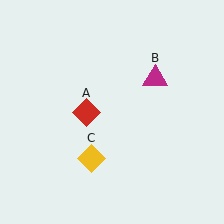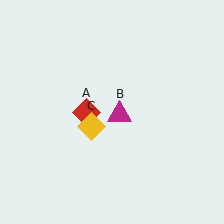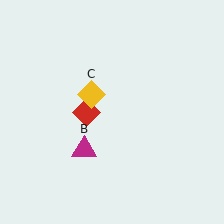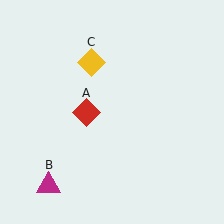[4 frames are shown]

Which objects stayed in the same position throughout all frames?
Red diamond (object A) remained stationary.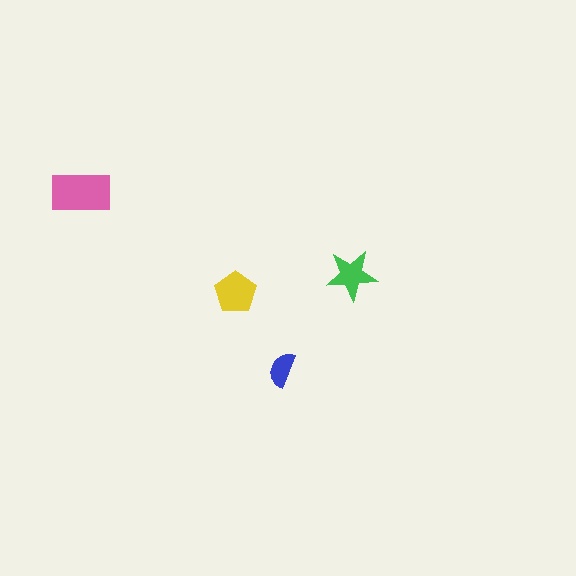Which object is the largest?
The pink rectangle.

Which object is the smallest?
The blue semicircle.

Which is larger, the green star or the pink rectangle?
The pink rectangle.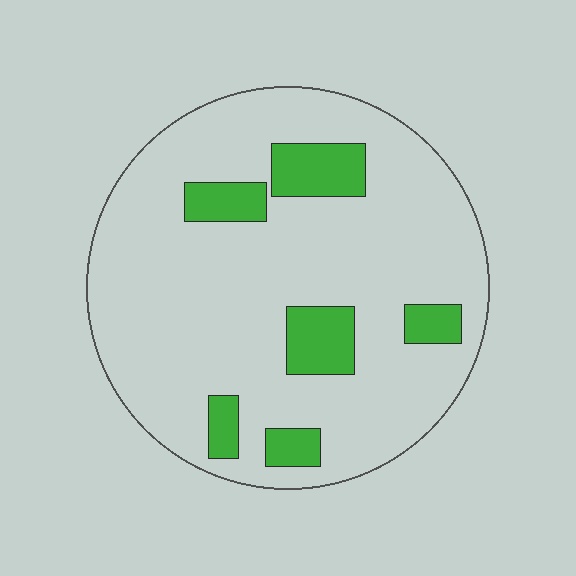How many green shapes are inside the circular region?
6.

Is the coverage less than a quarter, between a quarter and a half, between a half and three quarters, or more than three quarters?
Less than a quarter.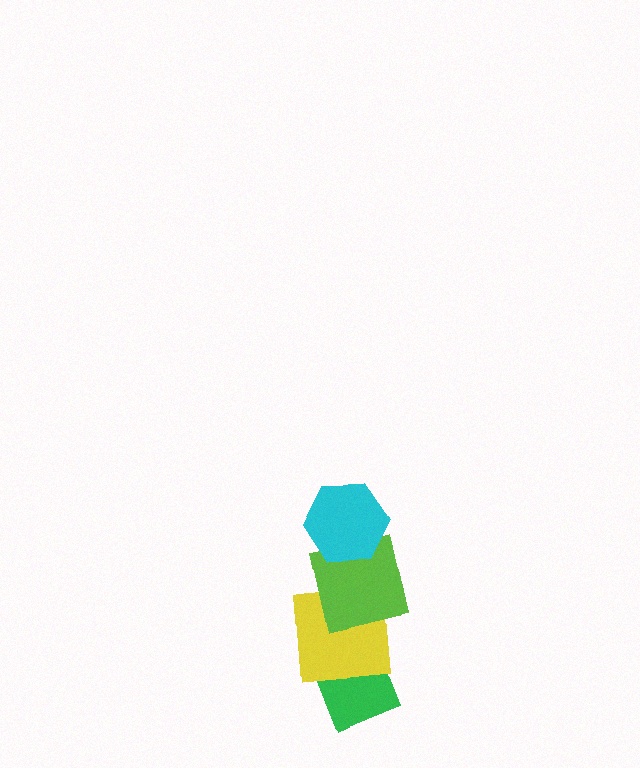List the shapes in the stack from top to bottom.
From top to bottom: the cyan hexagon, the lime square, the yellow square, the green diamond.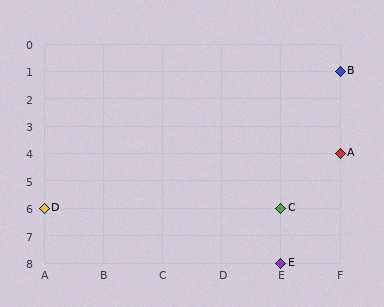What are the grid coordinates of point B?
Point B is at grid coordinates (F, 1).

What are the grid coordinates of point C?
Point C is at grid coordinates (E, 6).